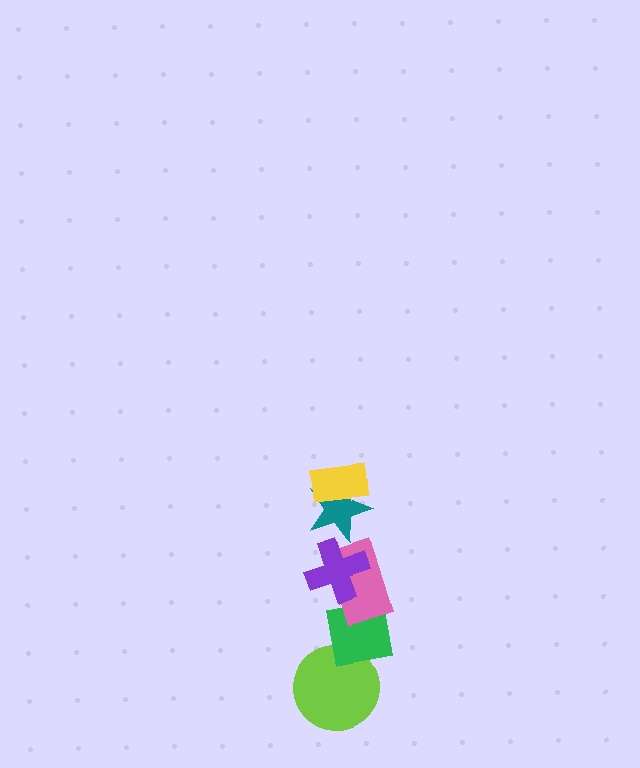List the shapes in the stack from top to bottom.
From top to bottom: the yellow rectangle, the teal star, the purple cross, the pink rectangle, the green square, the lime circle.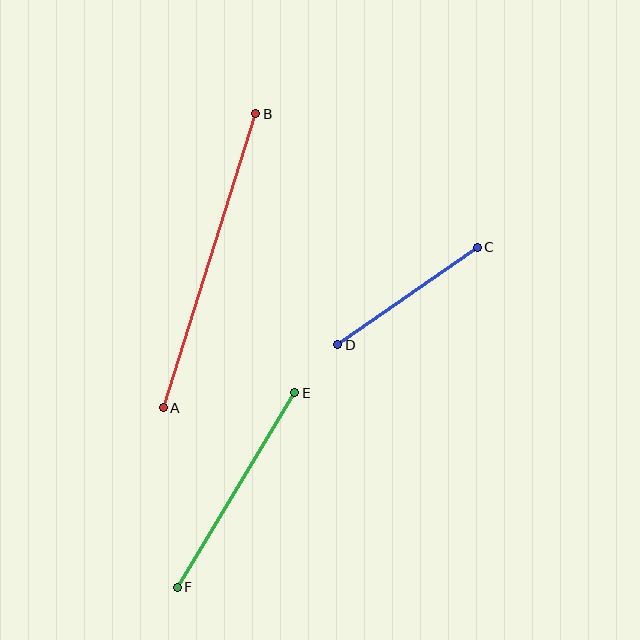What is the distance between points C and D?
The distance is approximately 170 pixels.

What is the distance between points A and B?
The distance is approximately 308 pixels.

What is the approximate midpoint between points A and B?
The midpoint is at approximately (209, 261) pixels.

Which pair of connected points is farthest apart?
Points A and B are farthest apart.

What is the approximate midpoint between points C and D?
The midpoint is at approximately (407, 296) pixels.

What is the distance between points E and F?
The distance is approximately 228 pixels.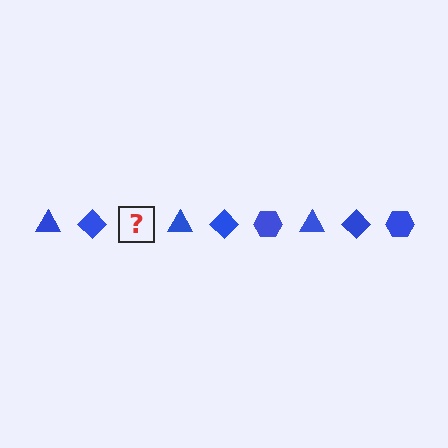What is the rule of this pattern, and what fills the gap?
The rule is that the pattern cycles through triangle, diamond, hexagon shapes in blue. The gap should be filled with a blue hexagon.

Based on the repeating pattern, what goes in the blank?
The blank should be a blue hexagon.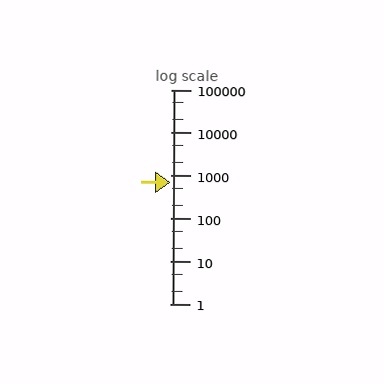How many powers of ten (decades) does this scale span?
The scale spans 5 decades, from 1 to 100000.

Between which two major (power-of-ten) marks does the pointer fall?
The pointer is between 100 and 1000.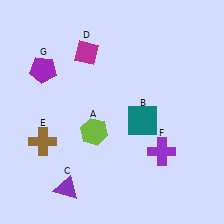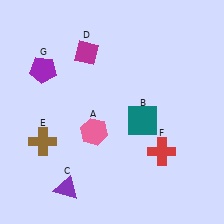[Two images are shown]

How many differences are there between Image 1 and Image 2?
There are 2 differences between the two images.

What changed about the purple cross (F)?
In Image 1, F is purple. In Image 2, it changed to red.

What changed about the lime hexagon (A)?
In Image 1, A is lime. In Image 2, it changed to pink.